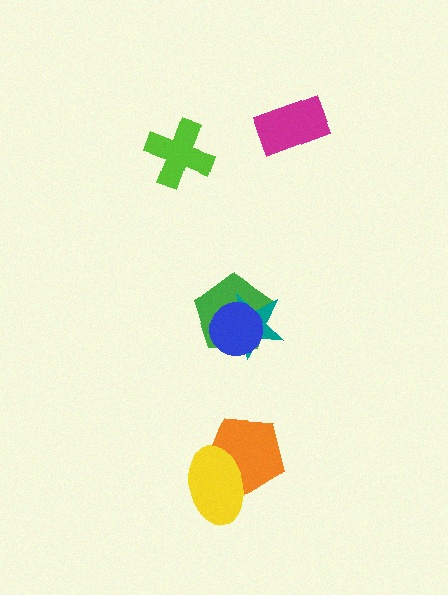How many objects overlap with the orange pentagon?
1 object overlaps with the orange pentagon.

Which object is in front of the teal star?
The blue circle is in front of the teal star.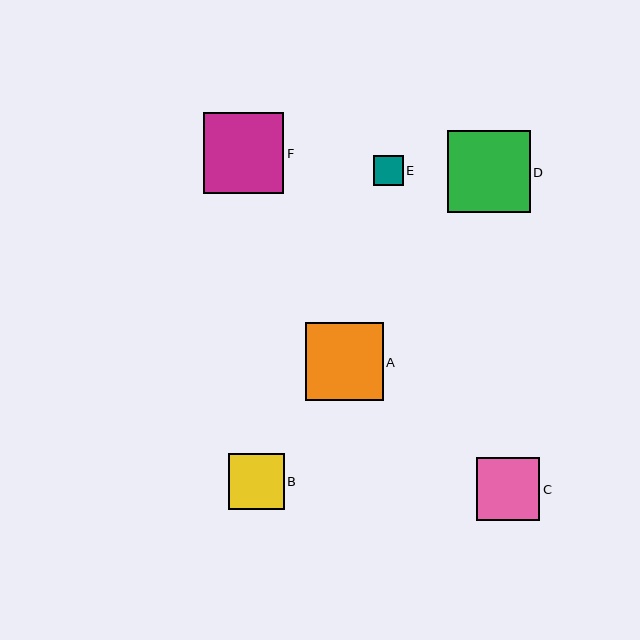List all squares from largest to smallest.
From largest to smallest: D, F, A, C, B, E.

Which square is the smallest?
Square E is the smallest with a size of approximately 30 pixels.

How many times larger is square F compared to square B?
Square F is approximately 1.4 times the size of square B.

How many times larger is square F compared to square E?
Square F is approximately 2.7 times the size of square E.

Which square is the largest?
Square D is the largest with a size of approximately 82 pixels.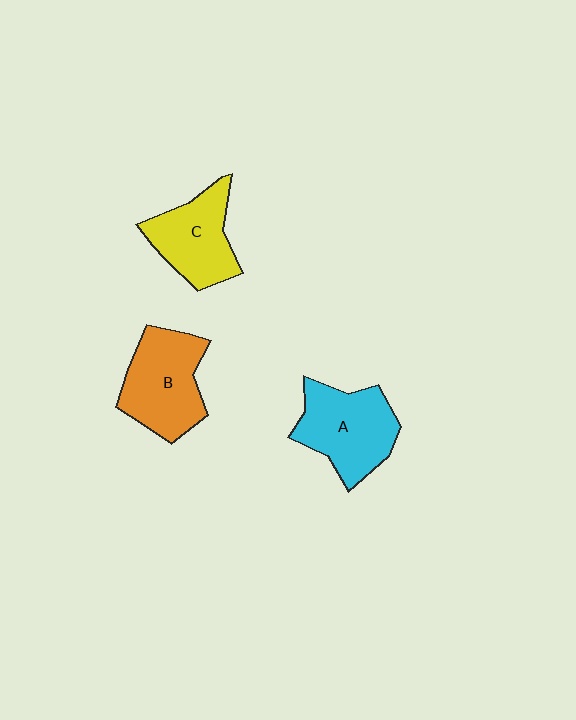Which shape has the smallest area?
Shape C (yellow).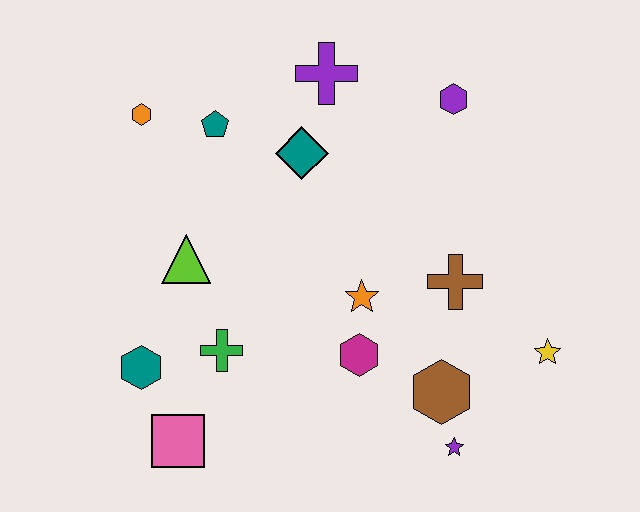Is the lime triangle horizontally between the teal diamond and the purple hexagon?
No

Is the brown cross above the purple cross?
No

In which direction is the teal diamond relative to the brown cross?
The teal diamond is to the left of the brown cross.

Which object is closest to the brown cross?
The orange star is closest to the brown cross.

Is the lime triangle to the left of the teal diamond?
Yes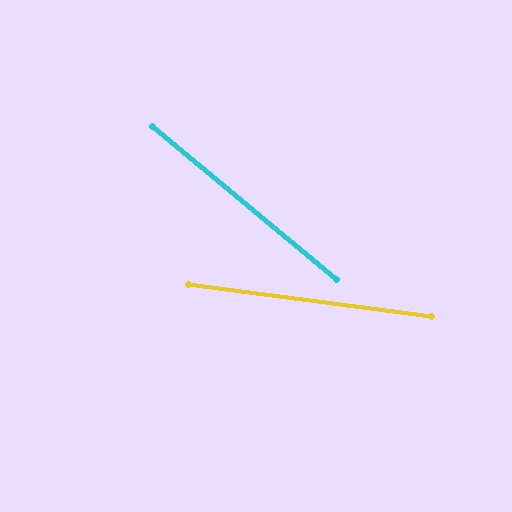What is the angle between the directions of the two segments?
Approximately 32 degrees.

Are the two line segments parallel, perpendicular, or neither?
Neither parallel nor perpendicular — they differ by about 32°.